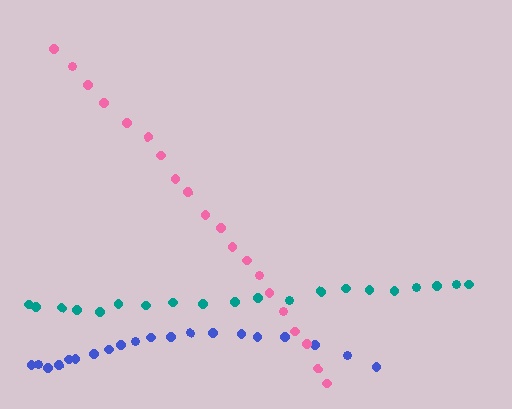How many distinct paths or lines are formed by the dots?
There are 3 distinct paths.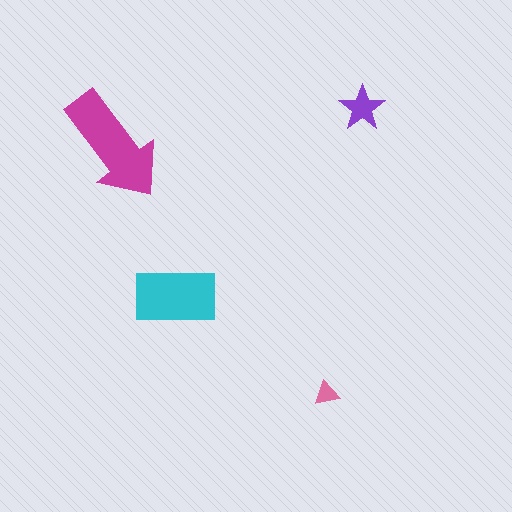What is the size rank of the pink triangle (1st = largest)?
4th.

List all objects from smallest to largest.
The pink triangle, the purple star, the cyan rectangle, the magenta arrow.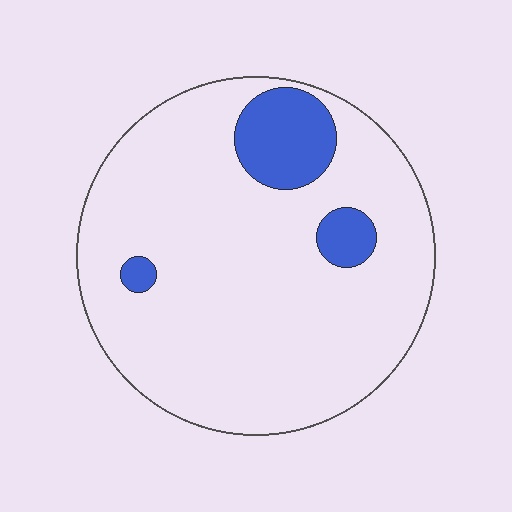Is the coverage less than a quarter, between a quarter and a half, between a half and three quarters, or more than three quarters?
Less than a quarter.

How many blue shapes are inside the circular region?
3.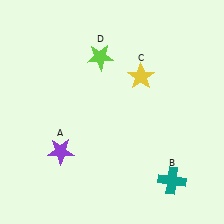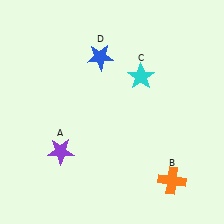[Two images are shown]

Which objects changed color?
B changed from teal to orange. C changed from yellow to cyan. D changed from lime to blue.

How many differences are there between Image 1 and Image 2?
There are 3 differences between the two images.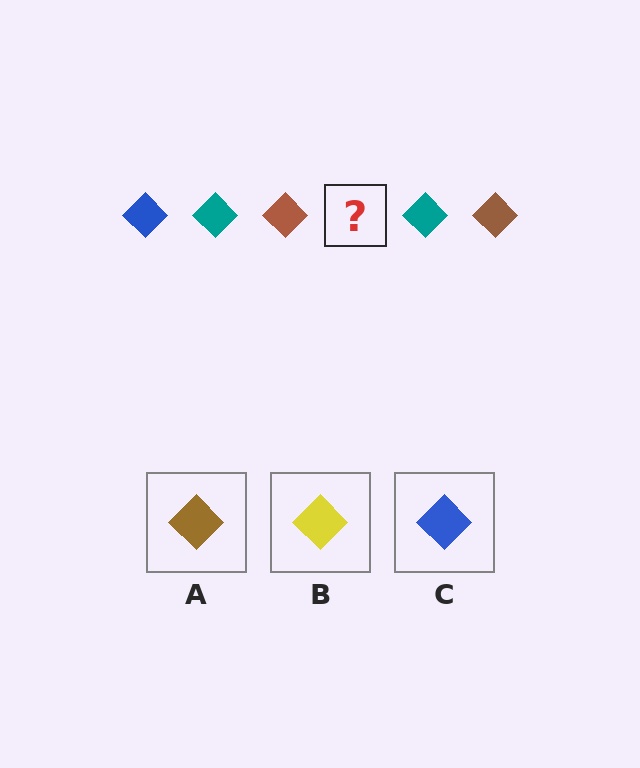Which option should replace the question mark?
Option C.